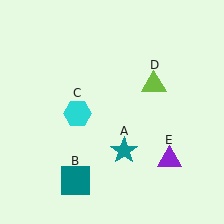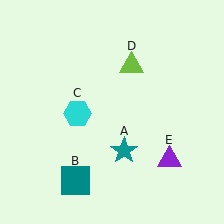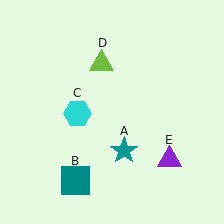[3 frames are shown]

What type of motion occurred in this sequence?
The lime triangle (object D) rotated counterclockwise around the center of the scene.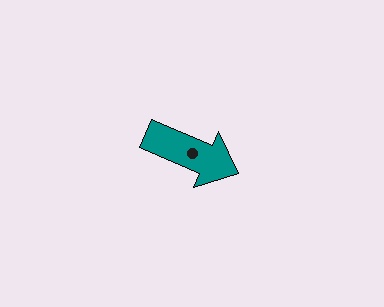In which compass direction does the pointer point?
Southeast.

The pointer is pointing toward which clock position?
Roughly 4 o'clock.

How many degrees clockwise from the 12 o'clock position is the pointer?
Approximately 114 degrees.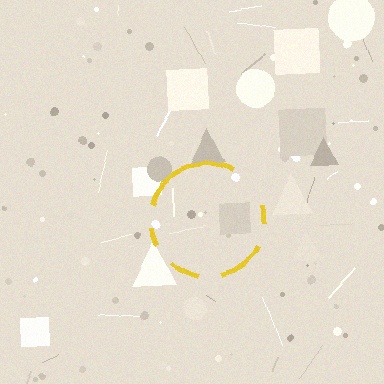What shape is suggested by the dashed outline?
The dashed outline suggests a circle.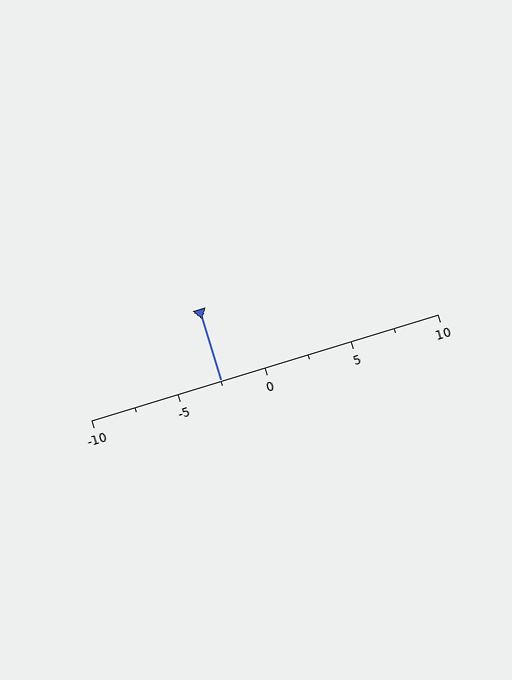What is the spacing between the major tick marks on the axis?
The major ticks are spaced 5 apart.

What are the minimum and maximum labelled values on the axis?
The axis runs from -10 to 10.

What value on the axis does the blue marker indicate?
The marker indicates approximately -2.5.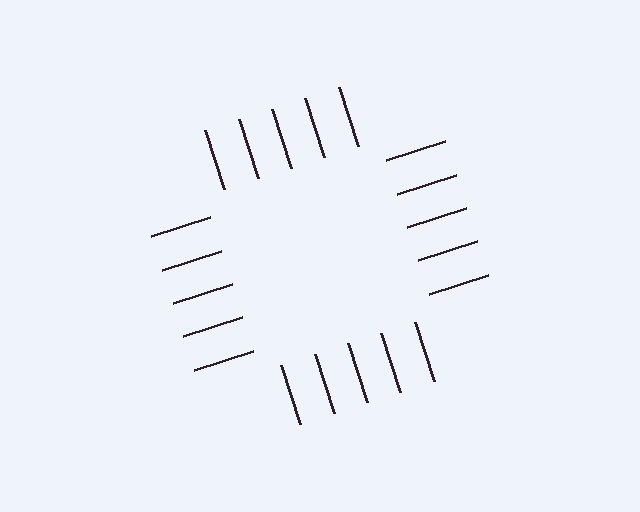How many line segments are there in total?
20 — 5 along each of the 4 edges.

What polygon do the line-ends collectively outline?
An illusory square — the line segments terminate on its edges but no continuous stroke is drawn.